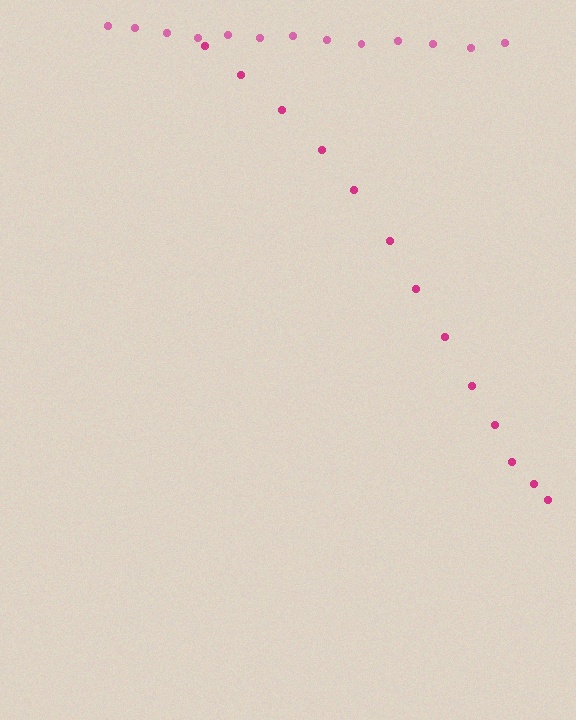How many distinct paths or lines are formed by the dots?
There are 2 distinct paths.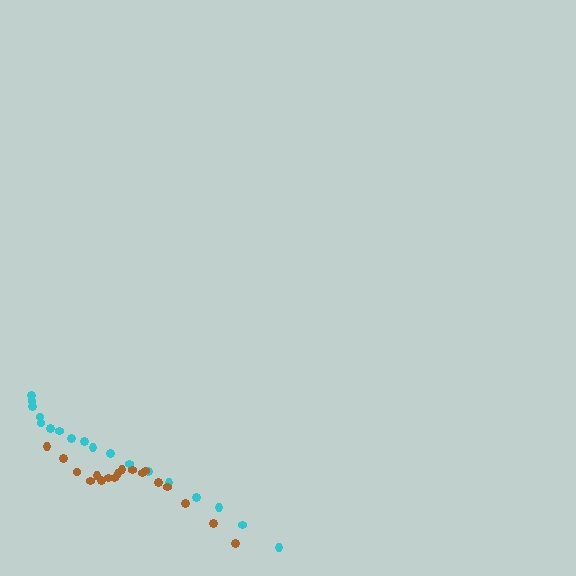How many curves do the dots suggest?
There are 2 distinct paths.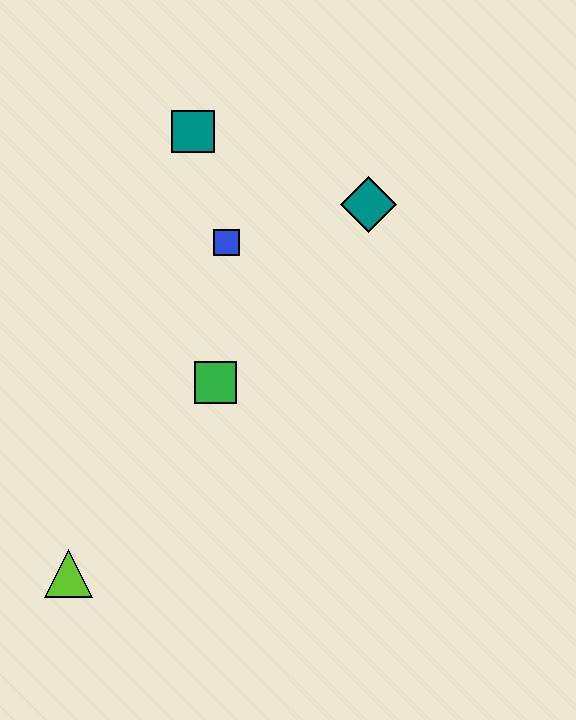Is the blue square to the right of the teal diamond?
No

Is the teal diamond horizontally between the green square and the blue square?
No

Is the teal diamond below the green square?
No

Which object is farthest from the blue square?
The lime triangle is farthest from the blue square.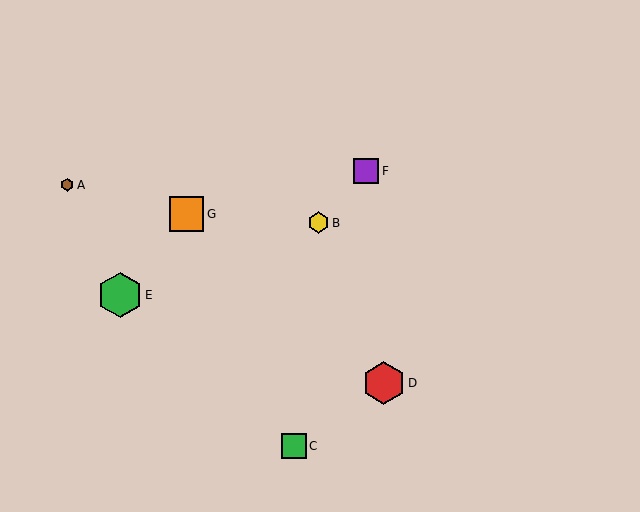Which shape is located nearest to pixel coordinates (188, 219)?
The orange square (labeled G) at (186, 214) is nearest to that location.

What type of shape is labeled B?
Shape B is a yellow hexagon.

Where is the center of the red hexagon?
The center of the red hexagon is at (384, 383).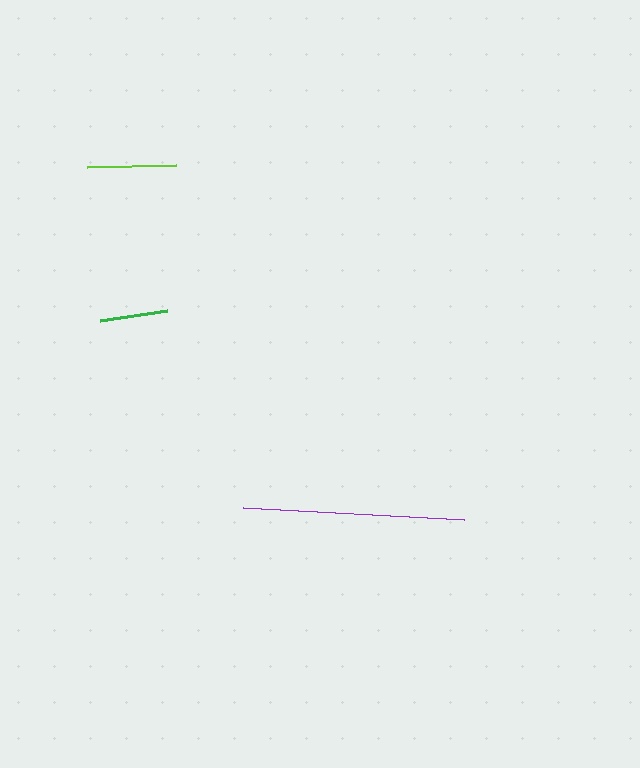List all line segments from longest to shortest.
From longest to shortest: purple, lime, green.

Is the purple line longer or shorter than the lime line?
The purple line is longer than the lime line.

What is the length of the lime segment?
The lime segment is approximately 89 pixels long.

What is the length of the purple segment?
The purple segment is approximately 221 pixels long.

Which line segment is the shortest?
The green line is the shortest at approximately 67 pixels.